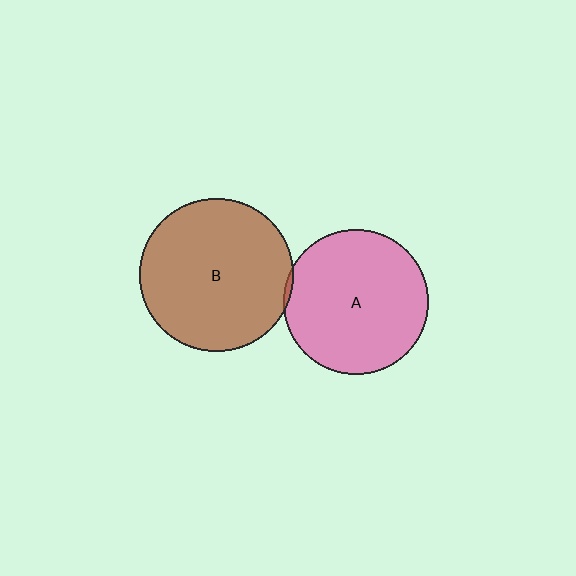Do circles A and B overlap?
Yes.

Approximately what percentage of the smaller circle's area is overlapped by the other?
Approximately 5%.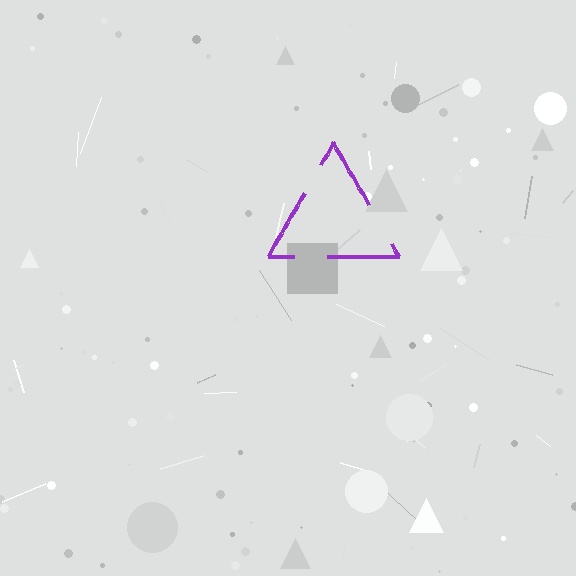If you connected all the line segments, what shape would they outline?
They would outline a triangle.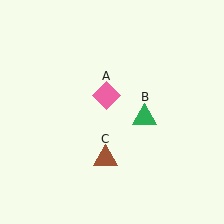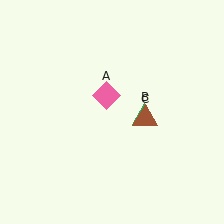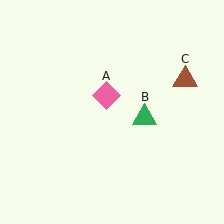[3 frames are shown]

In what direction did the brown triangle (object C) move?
The brown triangle (object C) moved up and to the right.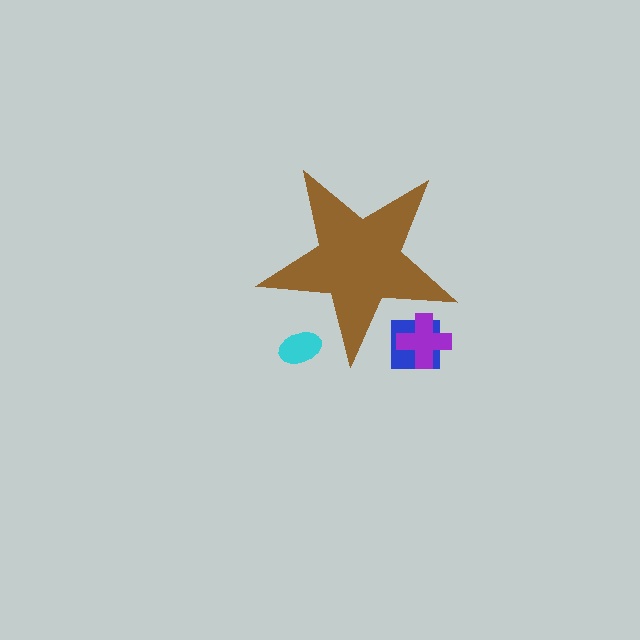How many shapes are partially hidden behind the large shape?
3 shapes are partially hidden.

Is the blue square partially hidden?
Yes, the blue square is partially hidden behind the brown star.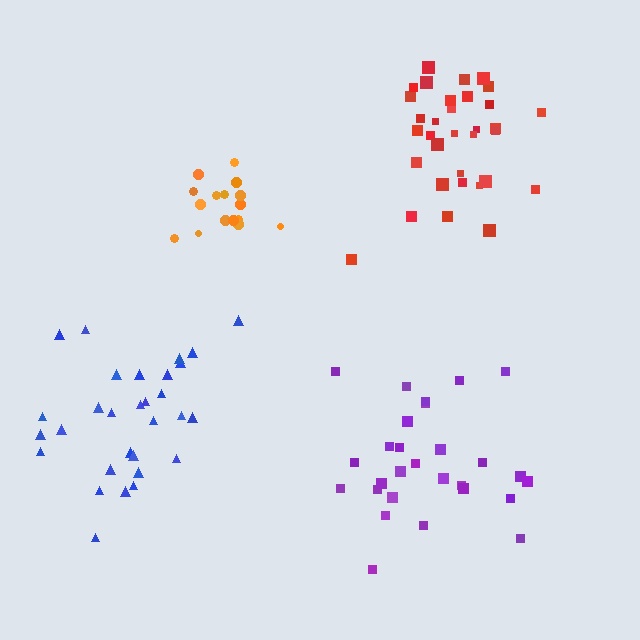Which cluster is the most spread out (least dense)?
Purple.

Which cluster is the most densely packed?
Red.